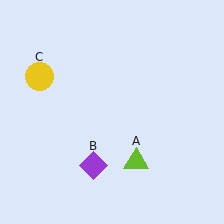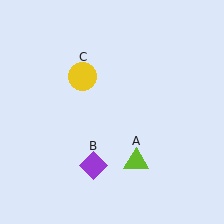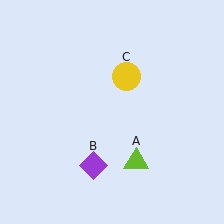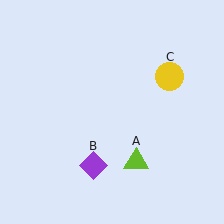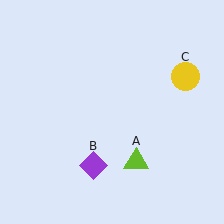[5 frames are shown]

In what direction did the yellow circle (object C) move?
The yellow circle (object C) moved right.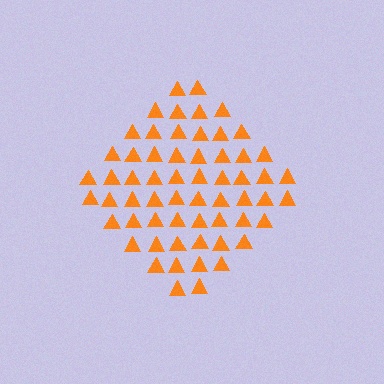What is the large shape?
The large shape is a diamond.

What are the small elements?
The small elements are triangles.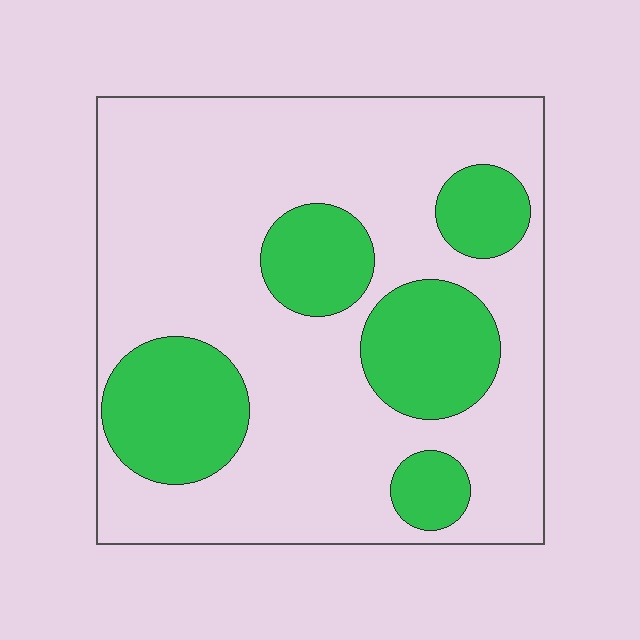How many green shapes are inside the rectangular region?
5.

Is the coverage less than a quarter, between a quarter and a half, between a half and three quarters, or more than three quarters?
Between a quarter and a half.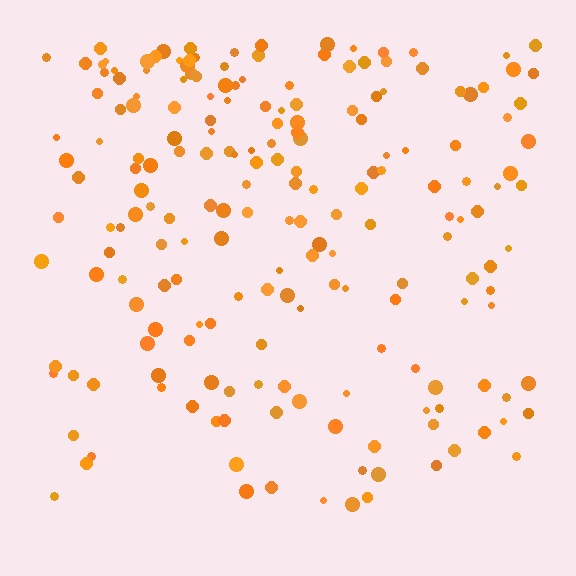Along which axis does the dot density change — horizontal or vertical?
Vertical.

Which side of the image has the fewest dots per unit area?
The bottom.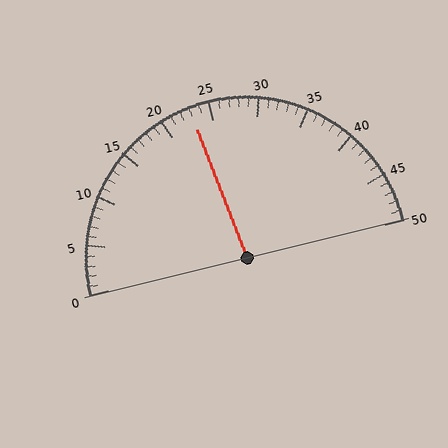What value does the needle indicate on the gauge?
The needle indicates approximately 23.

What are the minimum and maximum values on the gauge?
The gauge ranges from 0 to 50.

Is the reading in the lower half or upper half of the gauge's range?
The reading is in the lower half of the range (0 to 50).